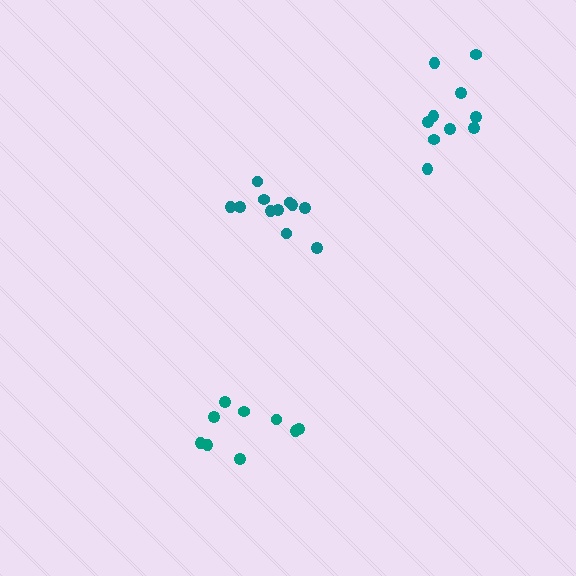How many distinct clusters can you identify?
There are 3 distinct clusters.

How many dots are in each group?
Group 1: 11 dots, Group 2: 10 dots, Group 3: 9 dots (30 total).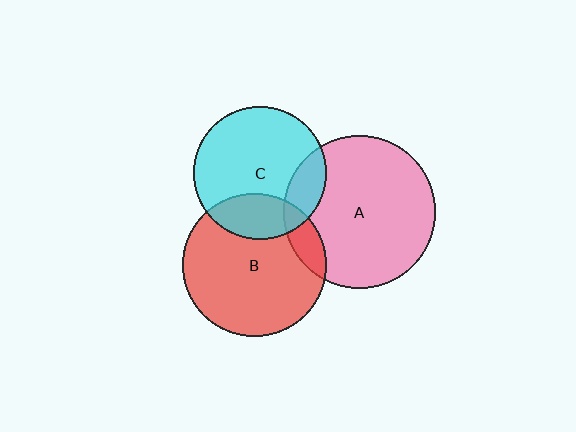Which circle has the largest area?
Circle A (pink).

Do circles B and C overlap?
Yes.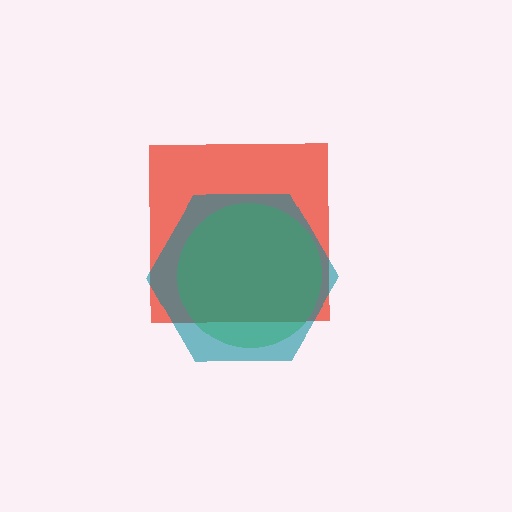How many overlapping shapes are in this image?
There are 3 overlapping shapes in the image.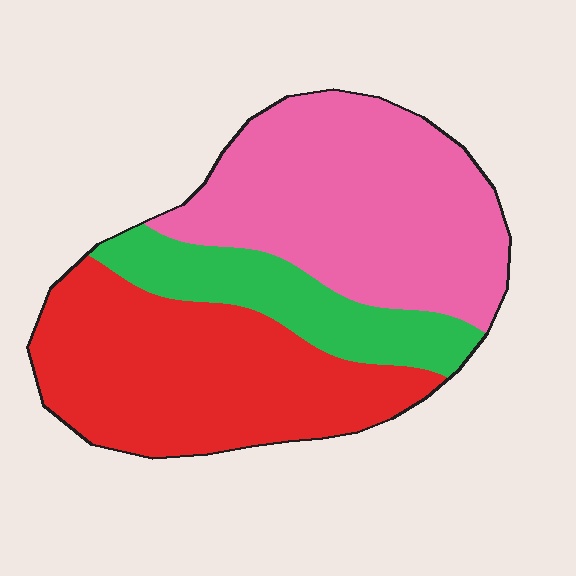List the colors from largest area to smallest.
From largest to smallest: pink, red, green.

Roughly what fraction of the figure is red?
Red takes up between a quarter and a half of the figure.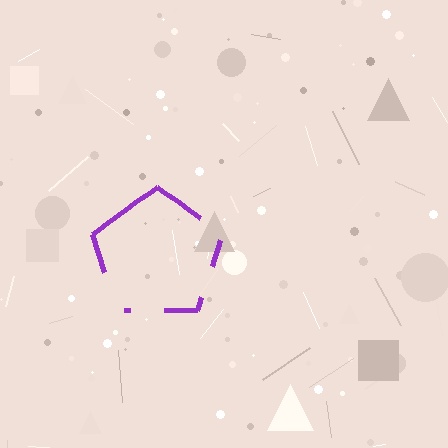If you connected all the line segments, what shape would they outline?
They would outline a pentagon.